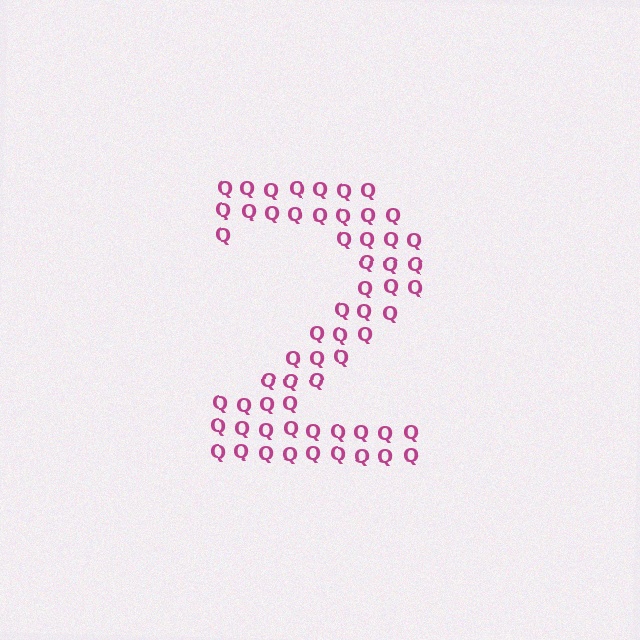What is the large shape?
The large shape is the digit 2.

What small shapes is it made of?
It is made of small letter Q's.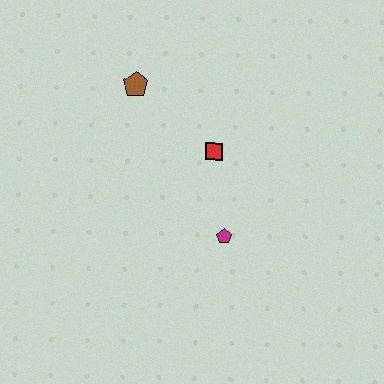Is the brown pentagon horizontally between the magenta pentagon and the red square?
No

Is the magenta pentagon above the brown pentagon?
No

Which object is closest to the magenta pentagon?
The red square is closest to the magenta pentagon.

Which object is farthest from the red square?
The brown pentagon is farthest from the red square.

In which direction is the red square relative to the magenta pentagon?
The red square is above the magenta pentagon.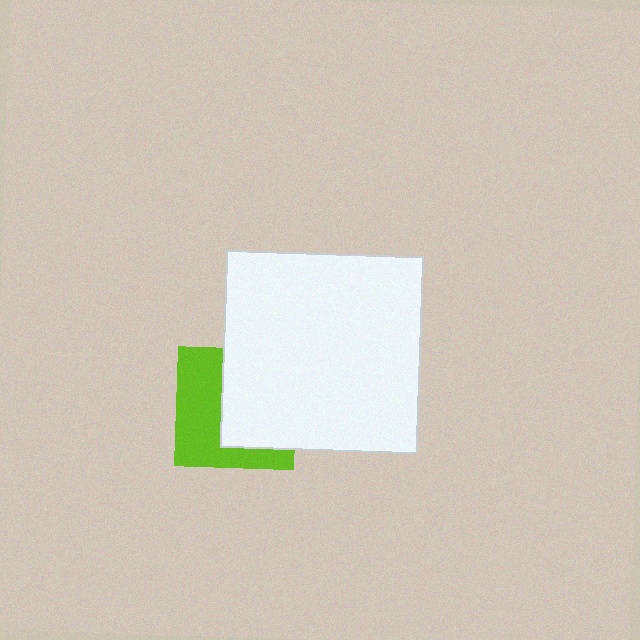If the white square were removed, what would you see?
You would see the complete lime square.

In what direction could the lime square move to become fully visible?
The lime square could move left. That would shift it out from behind the white square entirely.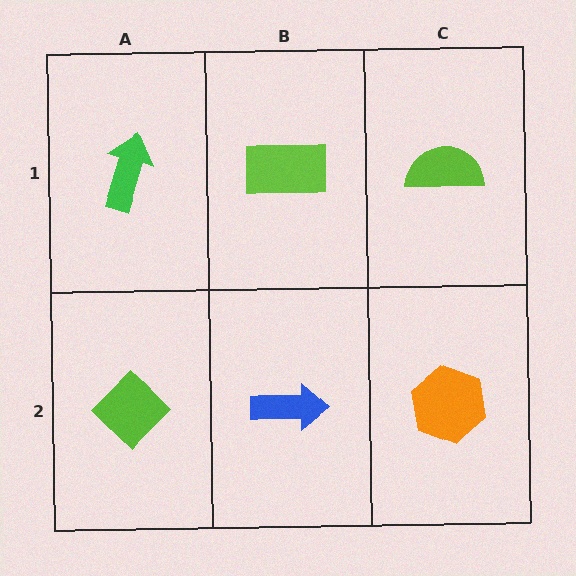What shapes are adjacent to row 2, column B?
A lime rectangle (row 1, column B), a lime diamond (row 2, column A), an orange hexagon (row 2, column C).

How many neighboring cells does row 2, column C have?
2.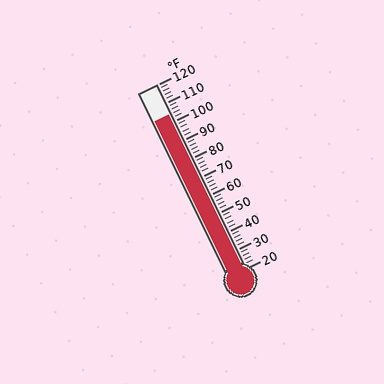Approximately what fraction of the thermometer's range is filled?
The thermometer is filled to approximately 85% of its range.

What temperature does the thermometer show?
The thermometer shows approximately 104°F.